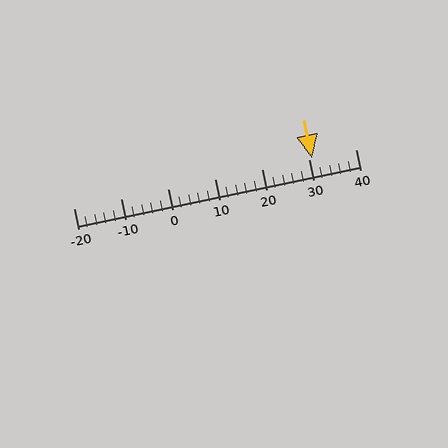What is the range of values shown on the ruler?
The ruler shows values from -20 to 40.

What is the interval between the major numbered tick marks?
The major tick marks are spaced 10 units apart.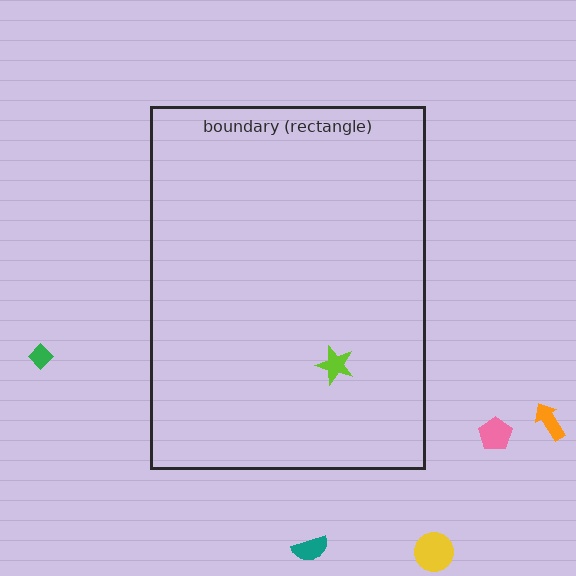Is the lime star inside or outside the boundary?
Inside.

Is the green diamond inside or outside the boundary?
Outside.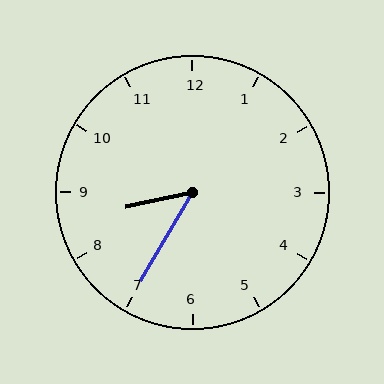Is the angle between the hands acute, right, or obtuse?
It is acute.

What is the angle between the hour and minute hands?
Approximately 48 degrees.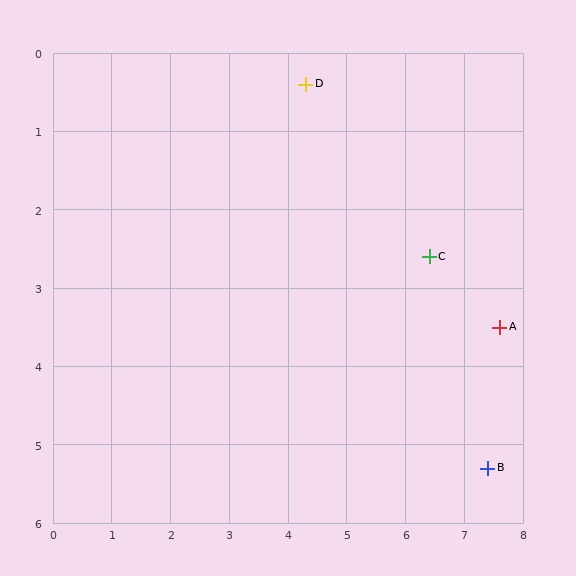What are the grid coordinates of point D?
Point D is at approximately (4.3, 0.4).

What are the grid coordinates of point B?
Point B is at approximately (7.4, 5.3).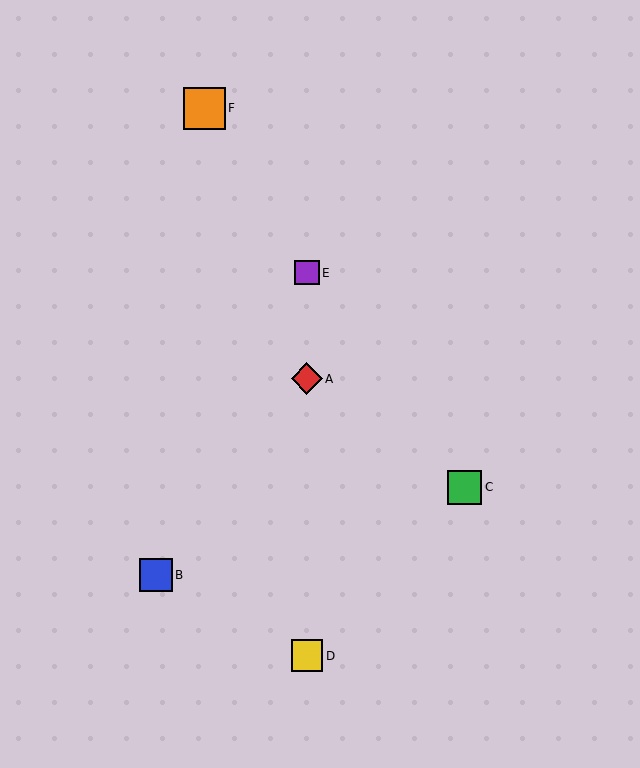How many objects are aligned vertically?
3 objects (A, D, E) are aligned vertically.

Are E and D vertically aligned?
Yes, both are at x≈307.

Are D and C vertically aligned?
No, D is at x≈307 and C is at x≈465.